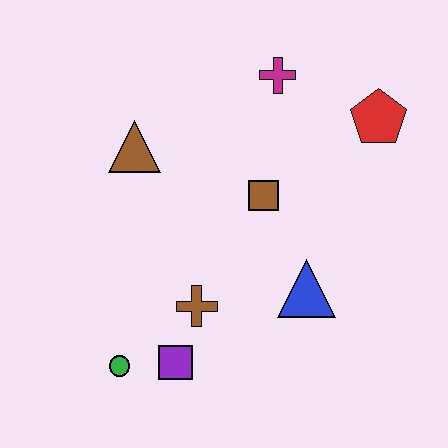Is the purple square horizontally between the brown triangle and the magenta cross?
Yes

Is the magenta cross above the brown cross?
Yes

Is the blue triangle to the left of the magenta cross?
No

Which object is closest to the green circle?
The purple square is closest to the green circle.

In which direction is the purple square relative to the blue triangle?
The purple square is to the left of the blue triangle.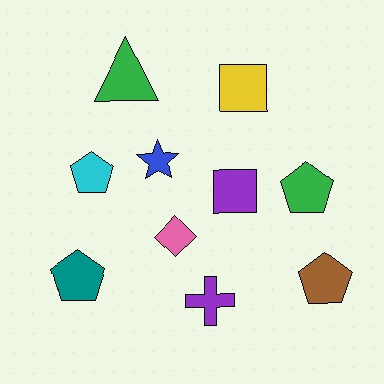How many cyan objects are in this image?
There is 1 cyan object.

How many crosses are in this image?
There is 1 cross.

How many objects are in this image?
There are 10 objects.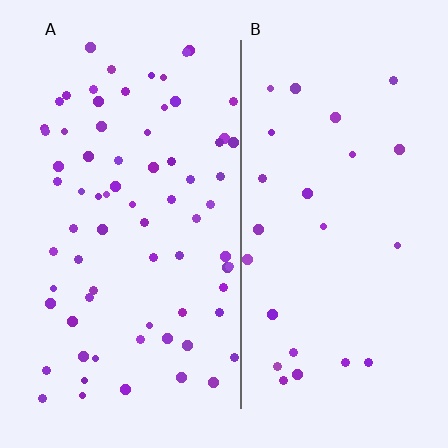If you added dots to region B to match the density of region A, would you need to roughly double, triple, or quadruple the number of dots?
Approximately triple.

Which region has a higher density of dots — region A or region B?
A (the left).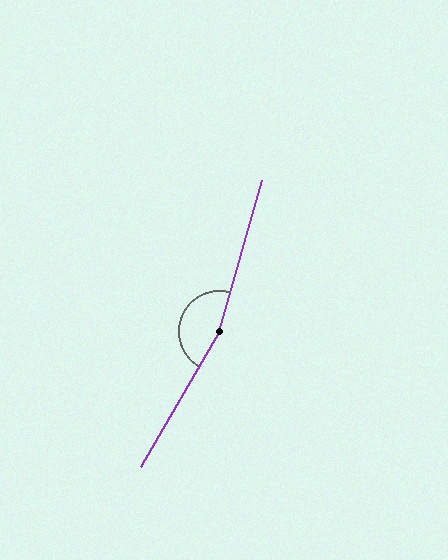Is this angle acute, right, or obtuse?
It is obtuse.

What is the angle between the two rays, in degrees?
Approximately 166 degrees.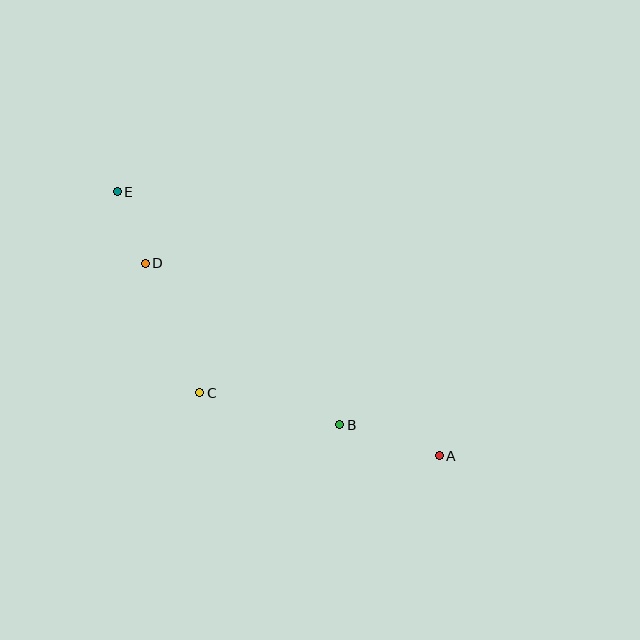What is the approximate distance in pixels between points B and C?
The distance between B and C is approximately 144 pixels.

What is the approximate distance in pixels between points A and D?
The distance between A and D is approximately 352 pixels.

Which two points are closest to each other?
Points D and E are closest to each other.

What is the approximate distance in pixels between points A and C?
The distance between A and C is approximately 248 pixels.